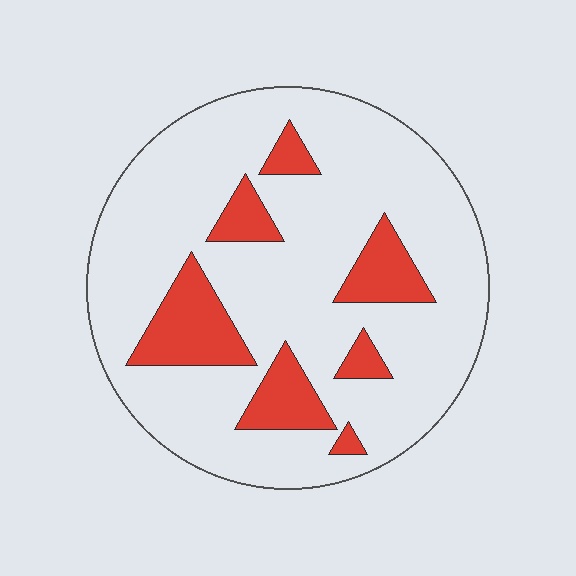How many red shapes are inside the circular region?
7.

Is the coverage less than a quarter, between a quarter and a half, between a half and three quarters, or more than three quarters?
Less than a quarter.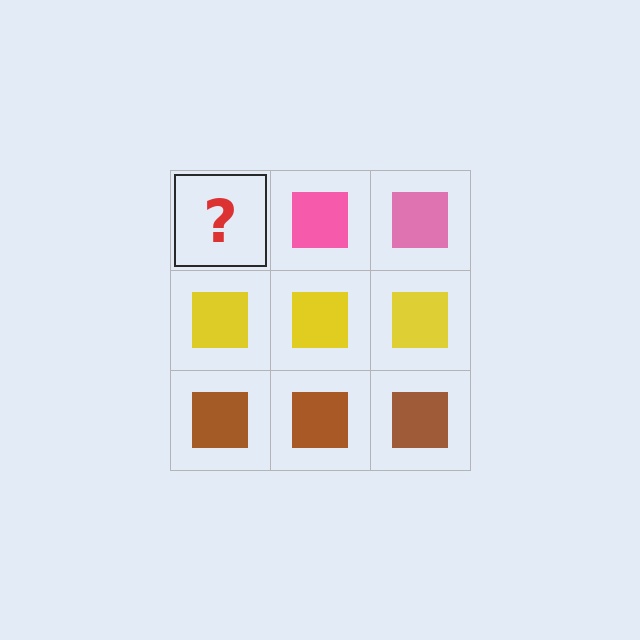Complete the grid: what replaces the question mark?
The question mark should be replaced with a pink square.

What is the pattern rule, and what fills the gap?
The rule is that each row has a consistent color. The gap should be filled with a pink square.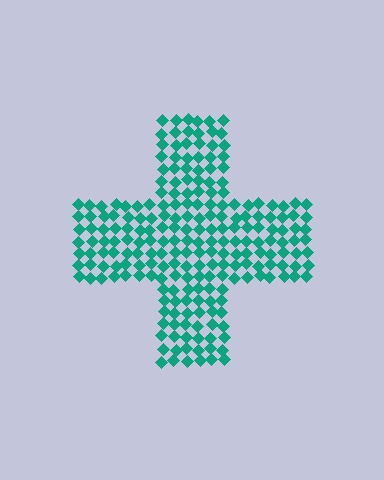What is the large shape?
The large shape is a cross.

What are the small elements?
The small elements are diamonds.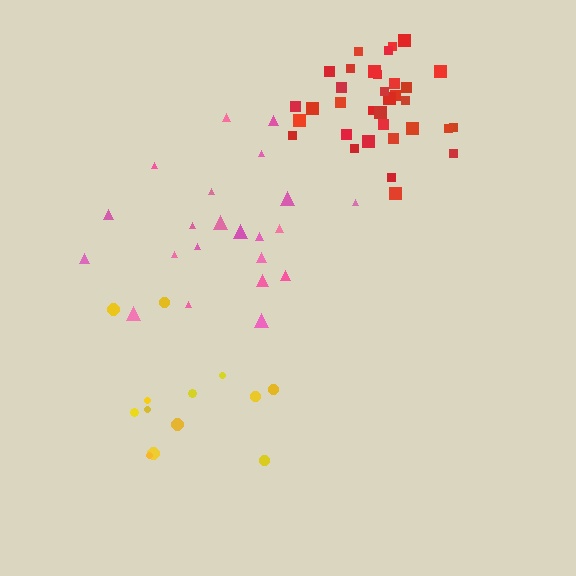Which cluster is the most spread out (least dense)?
Yellow.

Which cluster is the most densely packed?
Red.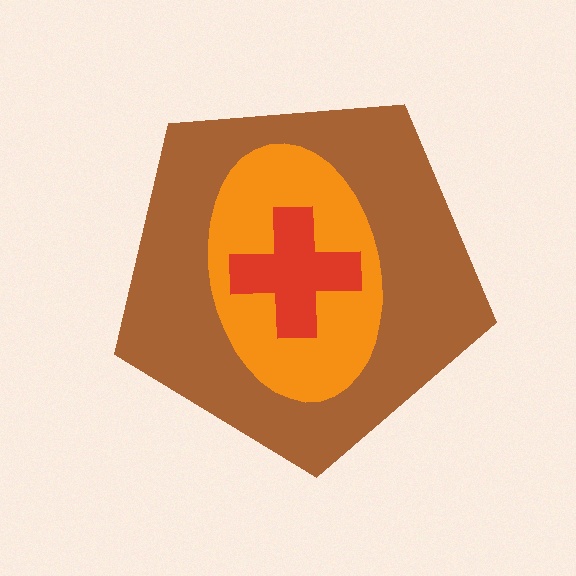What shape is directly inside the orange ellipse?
The red cross.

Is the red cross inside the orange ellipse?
Yes.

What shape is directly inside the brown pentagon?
The orange ellipse.